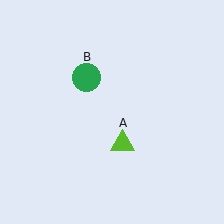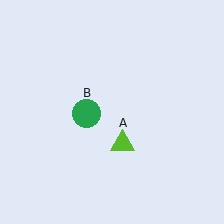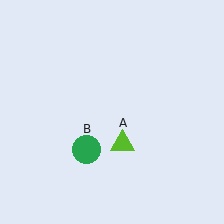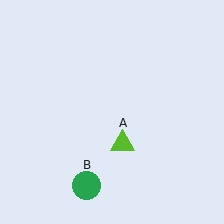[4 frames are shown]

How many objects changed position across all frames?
1 object changed position: green circle (object B).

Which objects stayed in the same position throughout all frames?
Lime triangle (object A) remained stationary.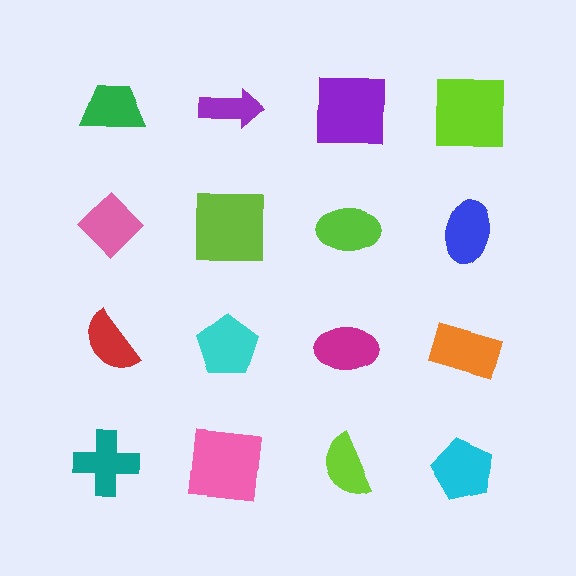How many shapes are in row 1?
4 shapes.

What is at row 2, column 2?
A lime square.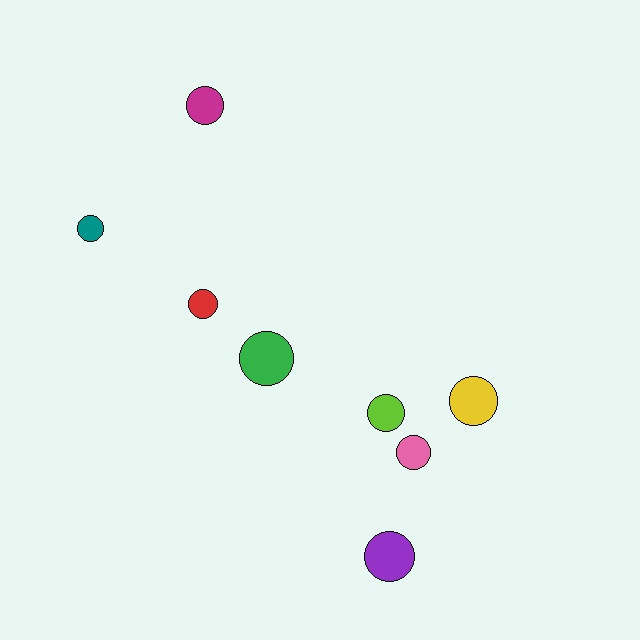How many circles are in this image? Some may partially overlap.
There are 8 circles.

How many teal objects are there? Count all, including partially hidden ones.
There is 1 teal object.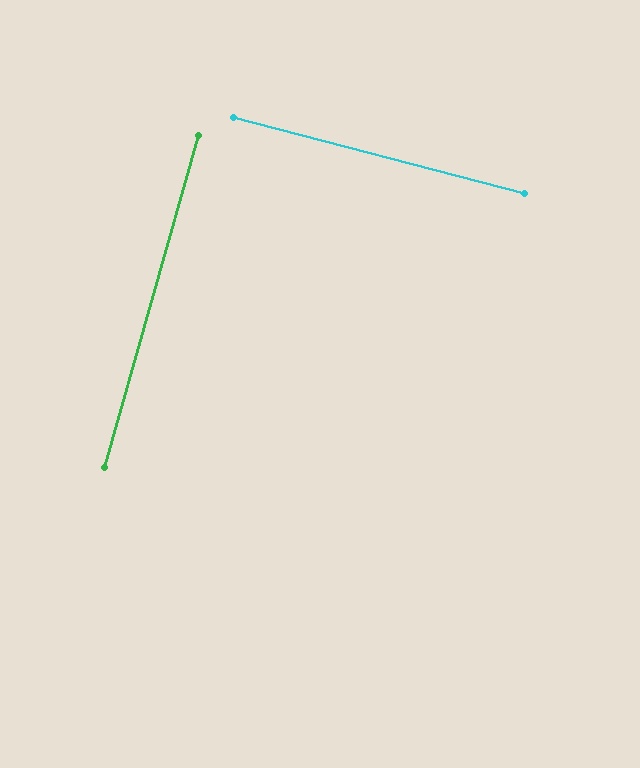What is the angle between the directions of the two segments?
Approximately 89 degrees.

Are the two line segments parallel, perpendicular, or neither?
Perpendicular — they meet at approximately 89°.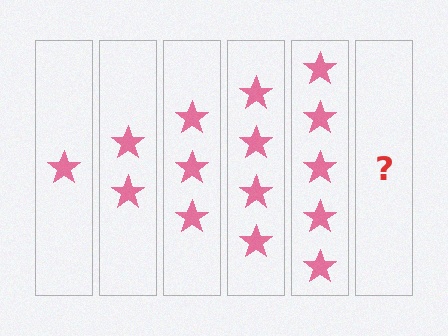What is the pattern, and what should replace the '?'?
The pattern is that each step adds one more star. The '?' should be 6 stars.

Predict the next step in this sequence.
The next step is 6 stars.